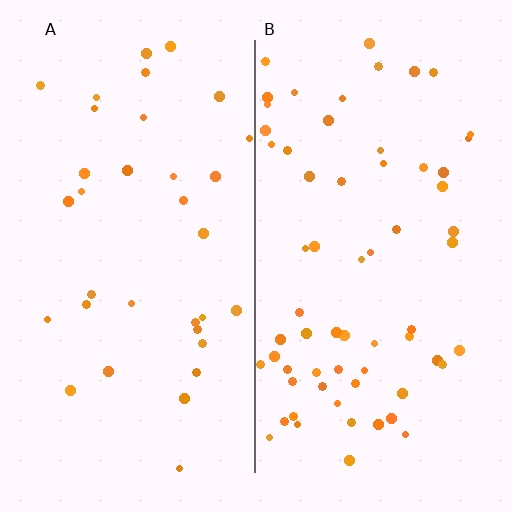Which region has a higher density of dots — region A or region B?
B (the right).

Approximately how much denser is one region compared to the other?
Approximately 1.9× — region B over region A.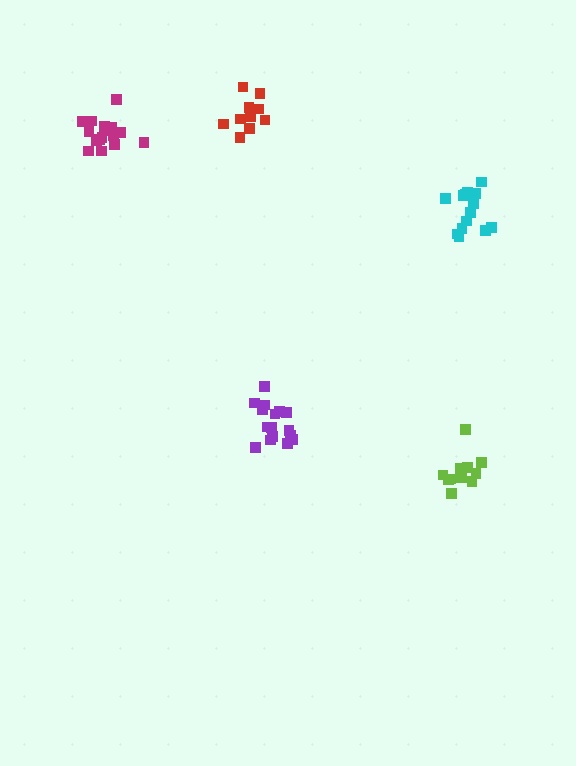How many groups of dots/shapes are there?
There are 5 groups.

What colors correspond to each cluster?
The clusters are colored: lime, purple, red, magenta, cyan.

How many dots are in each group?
Group 1: 11 dots, Group 2: 17 dots, Group 3: 11 dots, Group 4: 17 dots, Group 5: 14 dots (70 total).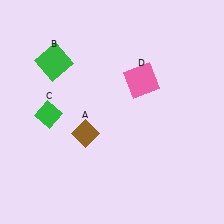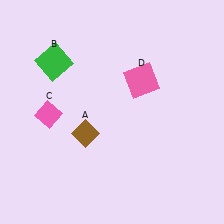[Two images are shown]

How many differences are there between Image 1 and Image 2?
There is 1 difference between the two images.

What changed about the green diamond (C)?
In Image 1, C is green. In Image 2, it changed to pink.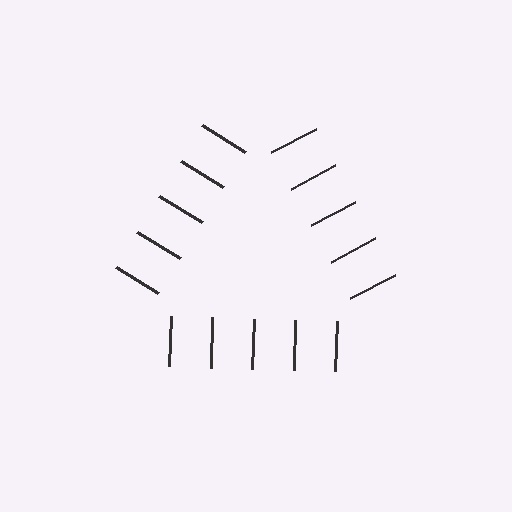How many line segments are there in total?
15 — 5 along each of the 3 edges.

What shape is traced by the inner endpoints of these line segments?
An illusory triangle — the line segments terminate on its edges but no continuous stroke is drawn.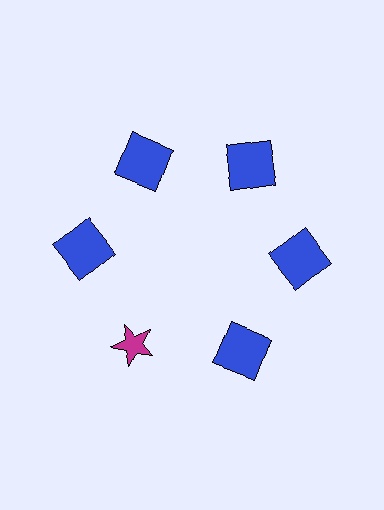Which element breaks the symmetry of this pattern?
The magenta star at roughly the 7 o'clock position breaks the symmetry. All other shapes are blue squares.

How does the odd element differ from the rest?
It differs in both color (magenta instead of blue) and shape (star instead of square).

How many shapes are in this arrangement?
There are 6 shapes arranged in a ring pattern.